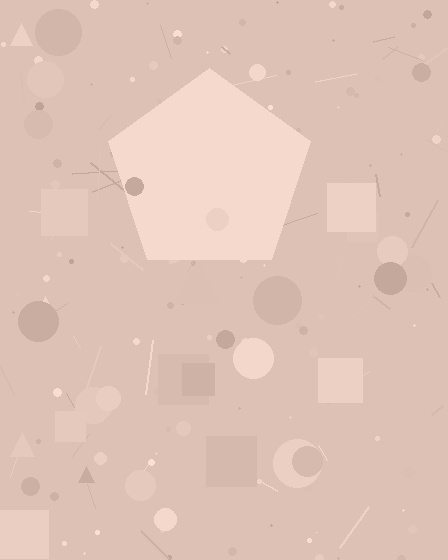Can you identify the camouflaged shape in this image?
The camouflaged shape is a pentagon.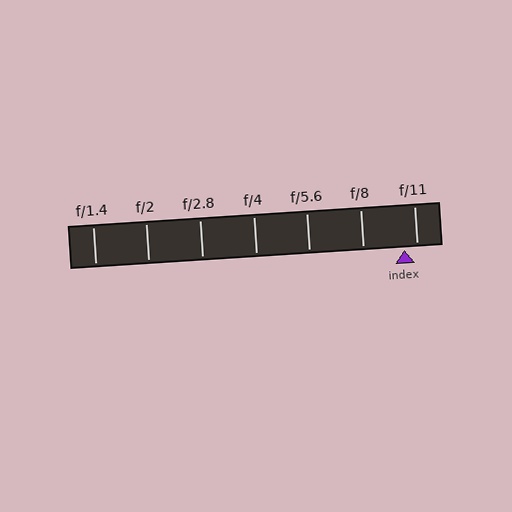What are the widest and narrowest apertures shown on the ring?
The widest aperture shown is f/1.4 and the narrowest is f/11.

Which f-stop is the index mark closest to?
The index mark is closest to f/11.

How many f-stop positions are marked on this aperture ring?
There are 7 f-stop positions marked.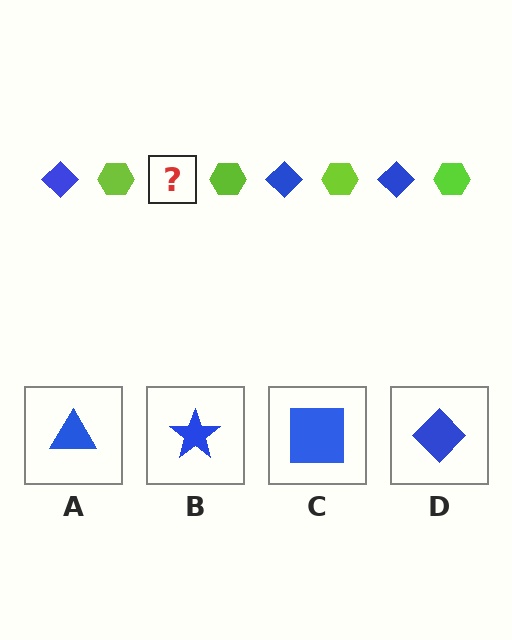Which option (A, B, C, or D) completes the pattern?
D.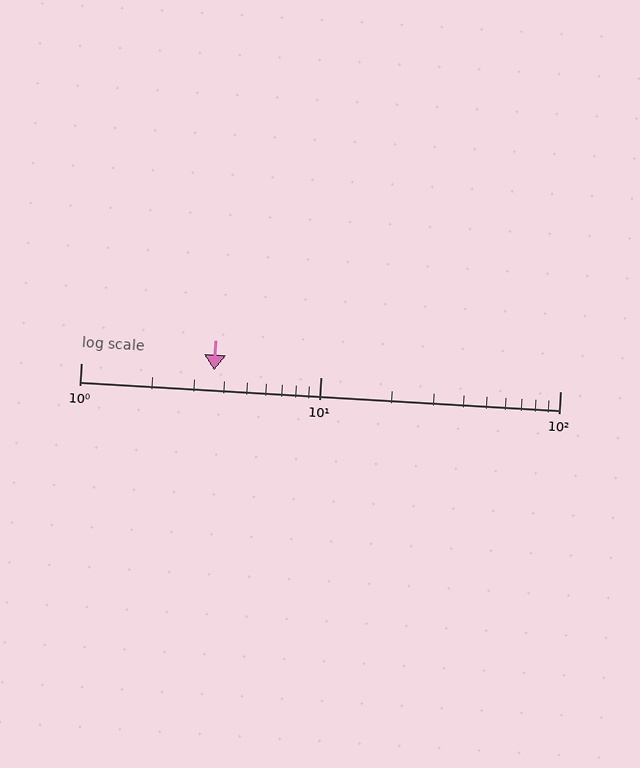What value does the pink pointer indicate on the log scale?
The pointer indicates approximately 3.6.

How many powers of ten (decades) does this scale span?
The scale spans 2 decades, from 1 to 100.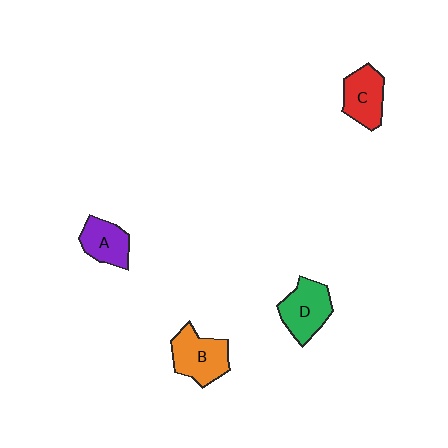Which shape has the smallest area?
Shape A (purple).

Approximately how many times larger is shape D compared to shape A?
Approximately 1.3 times.